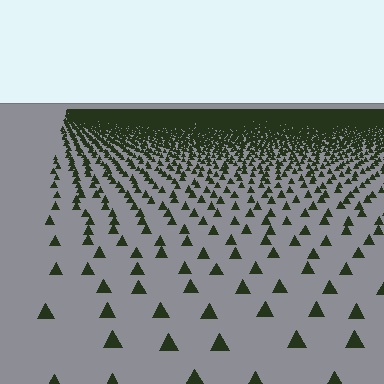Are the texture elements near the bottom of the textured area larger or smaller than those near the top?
Larger. Near the bottom, elements are closer to the viewer and appear at a bigger on-screen size.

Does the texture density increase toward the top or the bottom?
Density increases toward the top.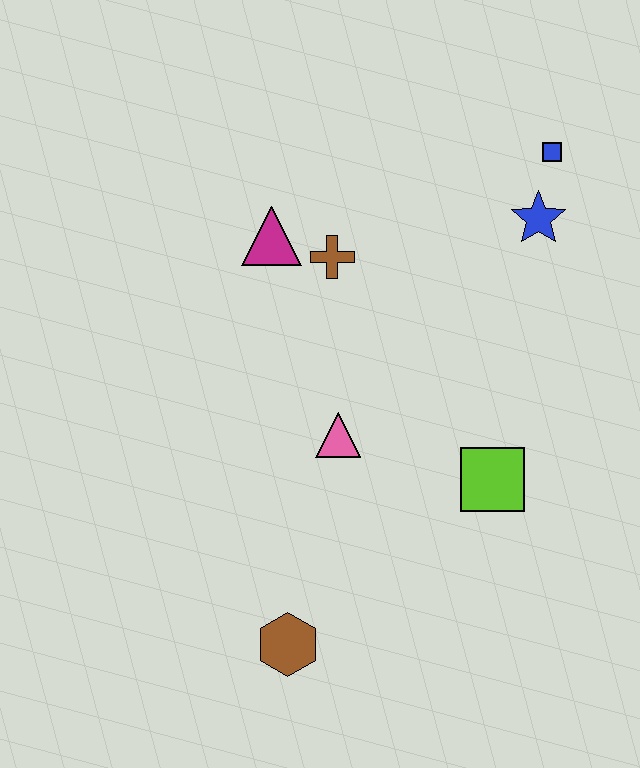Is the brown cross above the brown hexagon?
Yes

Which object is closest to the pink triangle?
The lime square is closest to the pink triangle.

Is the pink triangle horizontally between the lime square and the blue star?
No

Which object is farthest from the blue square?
The brown hexagon is farthest from the blue square.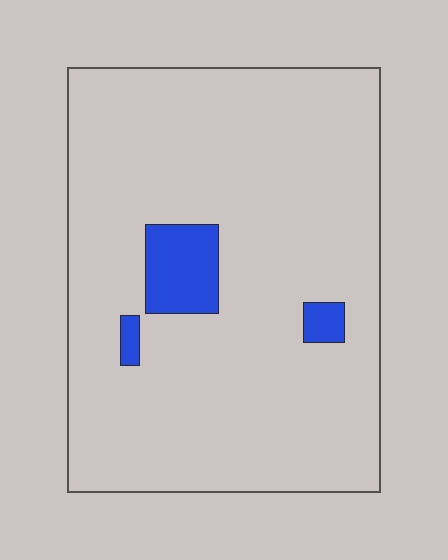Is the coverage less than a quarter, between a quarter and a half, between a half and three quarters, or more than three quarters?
Less than a quarter.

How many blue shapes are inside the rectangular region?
3.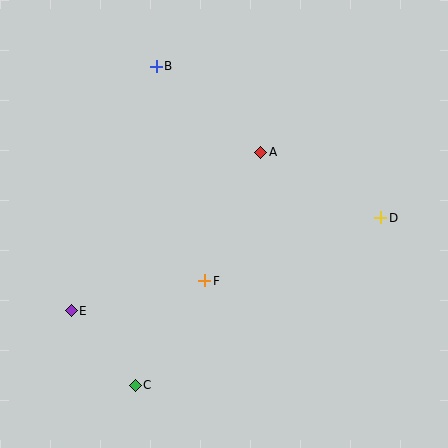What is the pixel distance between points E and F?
The distance between E and F is 137 pixels.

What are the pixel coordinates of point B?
Point B is at (156, 66).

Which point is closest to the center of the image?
Point F at (205, 281) is closest to the center.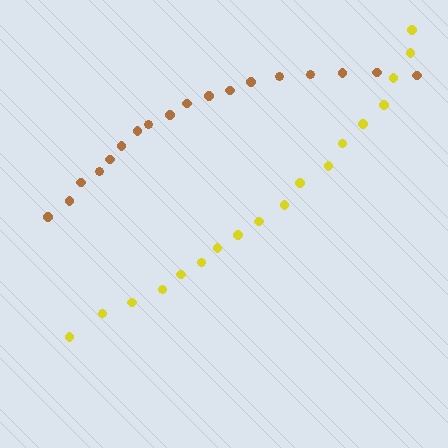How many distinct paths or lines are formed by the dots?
There are 2 distinct paths.